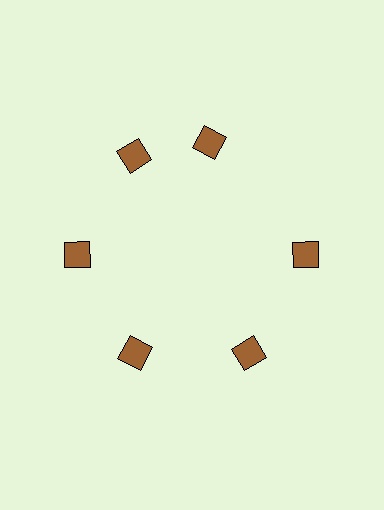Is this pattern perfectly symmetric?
No. The 6 brown squares are arranged in a ring, but one element near the 1 o'clock position is rotated out of alignment along the ring, breaking the 6-fold rotational symmetry.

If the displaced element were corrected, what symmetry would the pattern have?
It would have 6-fold rotational symmetry — the pattern would map onto itself every 60 degrees.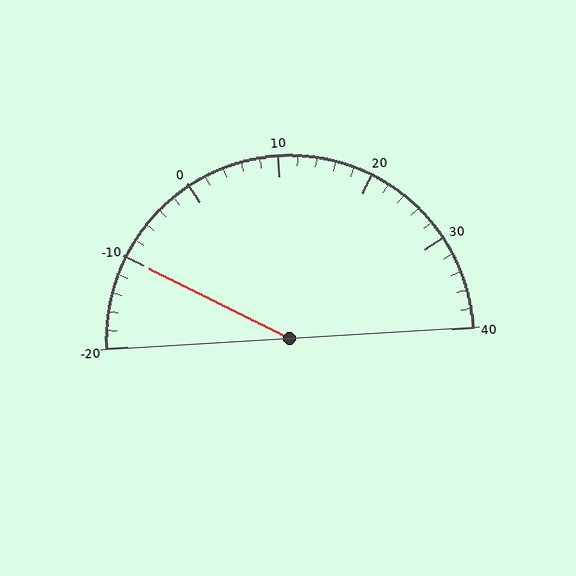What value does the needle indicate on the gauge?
The needle indicates approximately -10.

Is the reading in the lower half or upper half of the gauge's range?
The reading is in the lower half of the range (-20 to 40).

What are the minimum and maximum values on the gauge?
The gauge ranges from -20 to 40.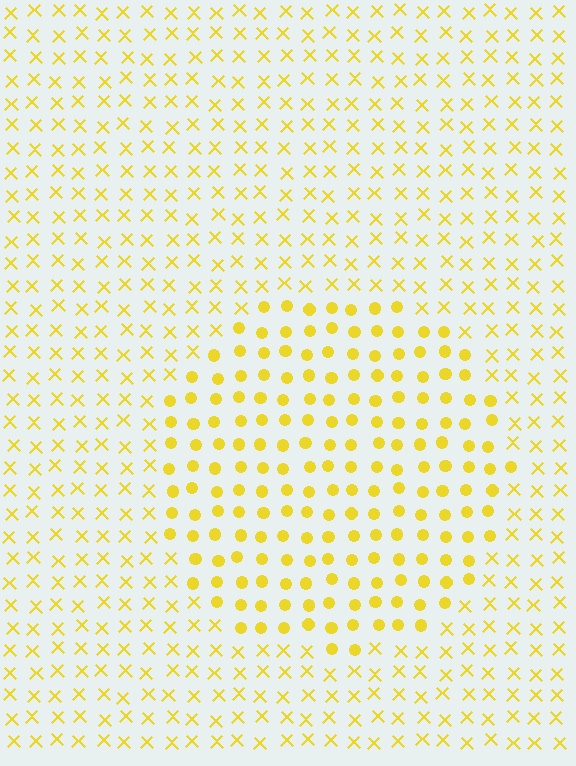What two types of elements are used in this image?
The image uses circles inside the circle region and X marks outside it.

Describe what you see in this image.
The image is filled with small yellow elements arranged in a uniform grid. A circle-shaped region contains circles, while the surrounding area contains X marks. The boundary is defined purely by the change in element shape.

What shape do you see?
I see a circle.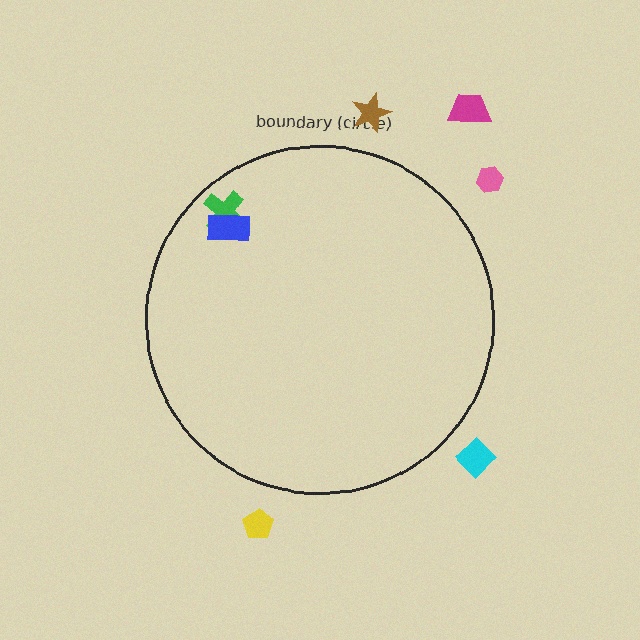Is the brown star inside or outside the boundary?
Outside.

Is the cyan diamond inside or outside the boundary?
Outside.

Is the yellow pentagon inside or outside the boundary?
Outside.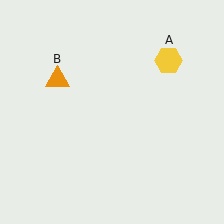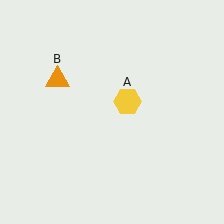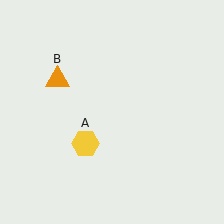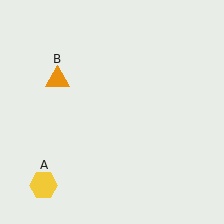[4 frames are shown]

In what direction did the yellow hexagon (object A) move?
The yellow hexagon (object A) moved down and to the left.